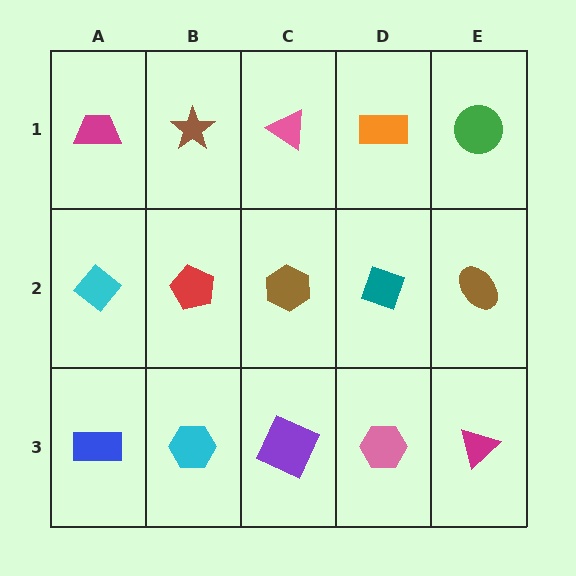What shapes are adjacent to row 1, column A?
A cyan diamond (row 2, column A), a brown star (row 1, column B).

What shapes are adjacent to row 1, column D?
A teal diamond (row 2, column D), a pink triangle (row 1, column C), a green circle (row 1, column E).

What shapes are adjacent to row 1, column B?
A red pentagon (row 2, column B), a magenta trapezoid (row 1, column A), a pink triangle (row 1, column C).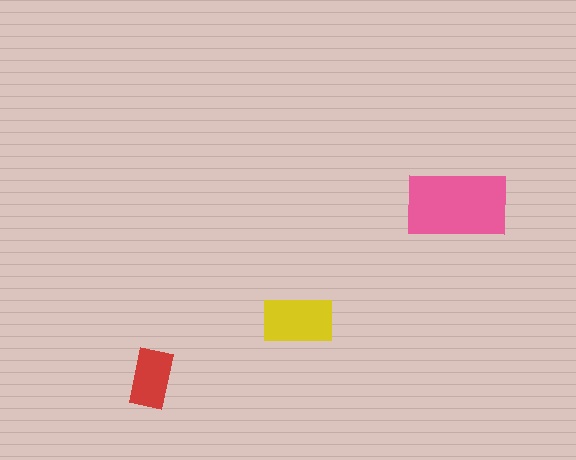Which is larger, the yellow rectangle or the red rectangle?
The yellow one.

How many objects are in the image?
There are 3 objects in the image.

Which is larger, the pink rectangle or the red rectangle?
The pink one.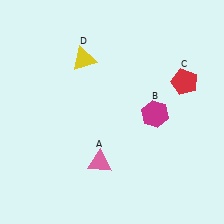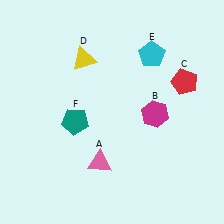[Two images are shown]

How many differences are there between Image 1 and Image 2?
There are 2 differences between the two images.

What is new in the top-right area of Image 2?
A cyan pentagon (E) was added in the top-right area of Image 2.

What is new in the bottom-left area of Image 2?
A teal pentagon (F) was added in the bottom-left area of Image 2.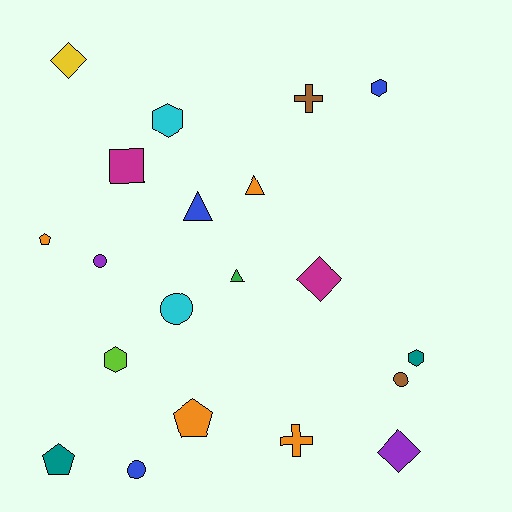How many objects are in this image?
There are 20 objects.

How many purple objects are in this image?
There are 2 purple objects.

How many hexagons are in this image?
There are 4 hexagons.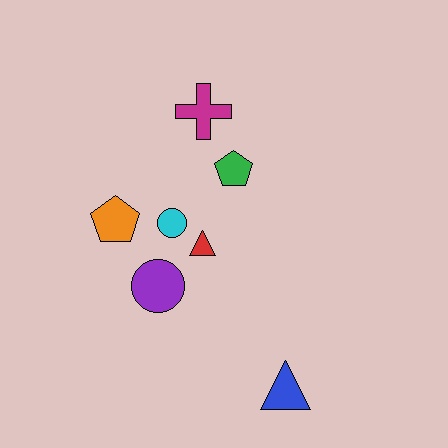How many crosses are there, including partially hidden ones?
There is 1 cross.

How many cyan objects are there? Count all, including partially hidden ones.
There is 1 cyan object.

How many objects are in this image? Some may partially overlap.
There are 7 objects.